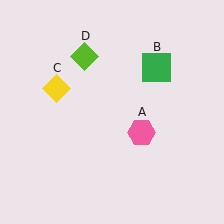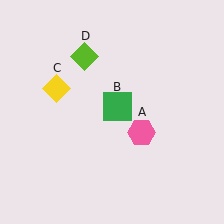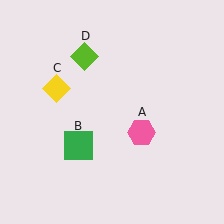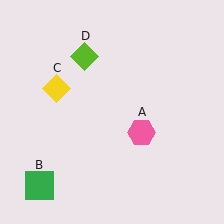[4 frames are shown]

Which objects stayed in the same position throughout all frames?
Pink hexagon (object A) and yellow diamond (object C) and lime diamond (object D) remained stationary.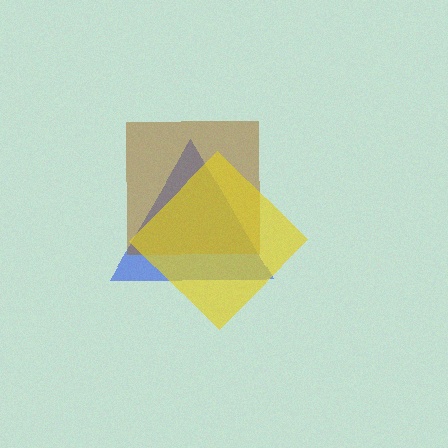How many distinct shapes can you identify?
There are 3 distinct shapes: a blue triangle, a brown square, a yellow diamond.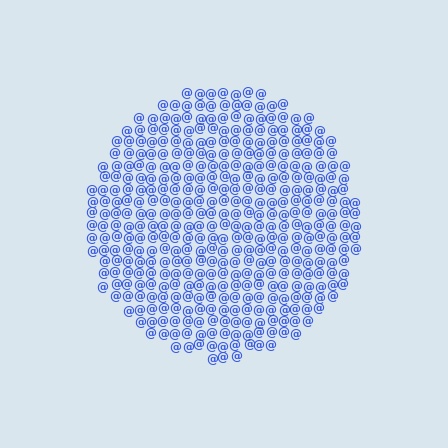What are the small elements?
The small elements are at signs.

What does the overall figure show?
The overall figure shows a circle.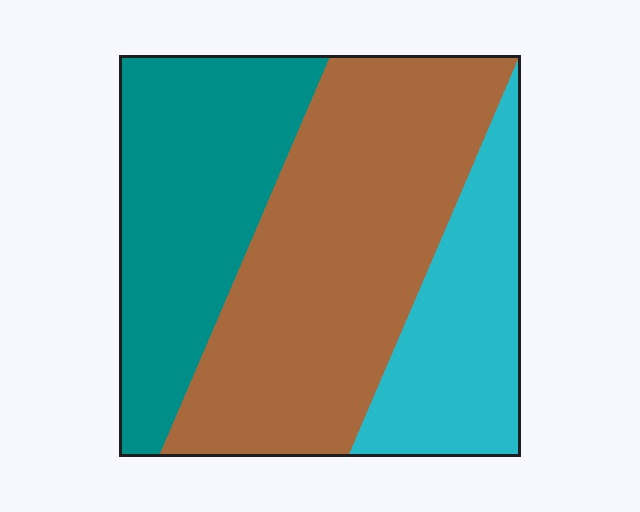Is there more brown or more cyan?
Brown.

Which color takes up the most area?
Brown, at roughly 45%.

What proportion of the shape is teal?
Teal takes up between a quarter and a half of the shape.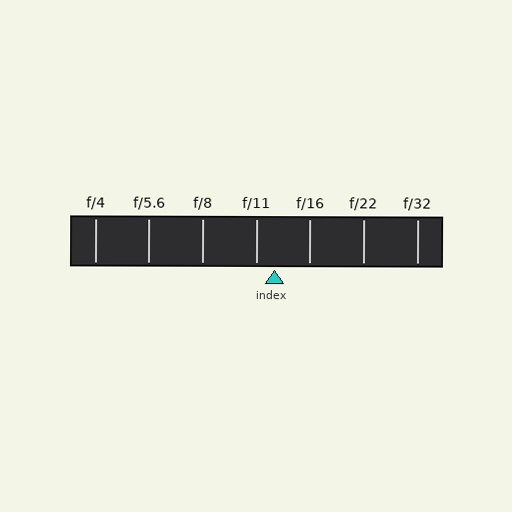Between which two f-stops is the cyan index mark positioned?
The index mark is between f/11 and f/16.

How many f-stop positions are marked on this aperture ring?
There are 7 f-stop positions marked.